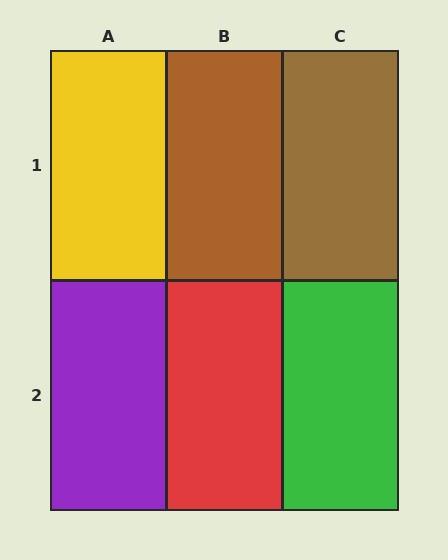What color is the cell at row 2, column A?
Purple.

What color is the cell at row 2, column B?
Red.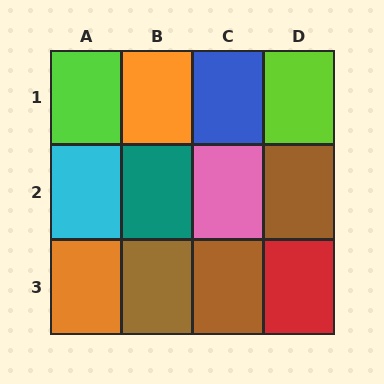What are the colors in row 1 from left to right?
Lime, orange, blue, lime.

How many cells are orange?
2 cells are orange.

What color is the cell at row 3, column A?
Orange.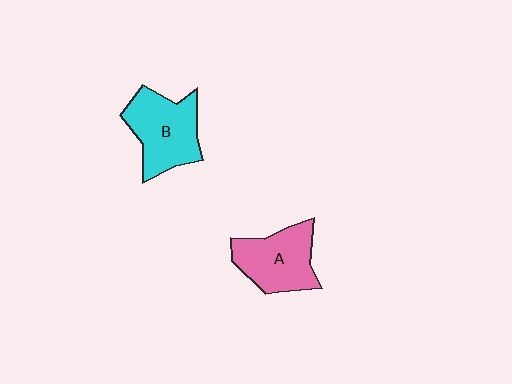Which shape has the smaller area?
Shape A (pink).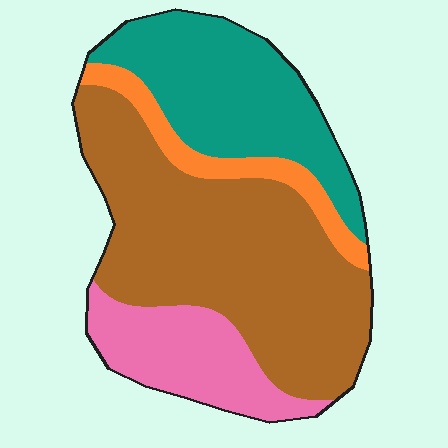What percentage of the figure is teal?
Teal takes up about one quarter (1/4) of the figure.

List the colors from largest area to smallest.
From largest to smallest: brown, teal, pink, orange.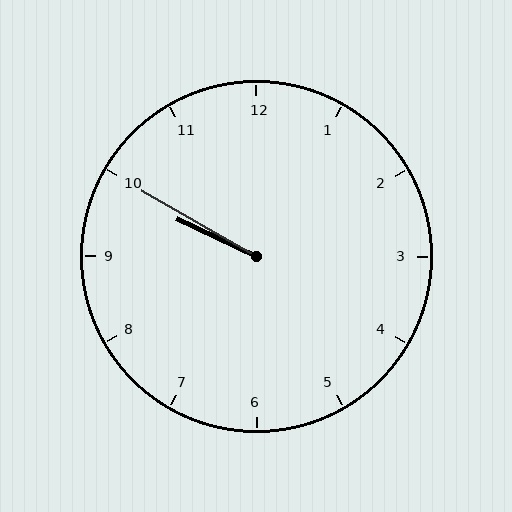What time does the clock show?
9:50.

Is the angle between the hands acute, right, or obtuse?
It is acute.